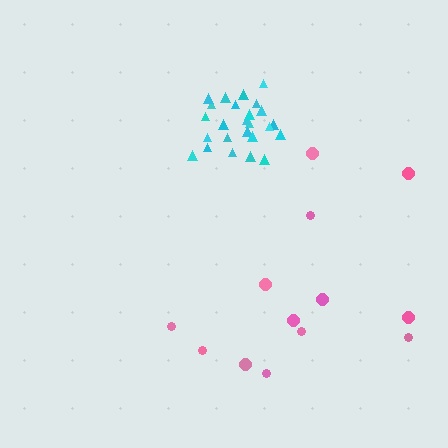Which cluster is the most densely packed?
Cyan.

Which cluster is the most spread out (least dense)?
Pink.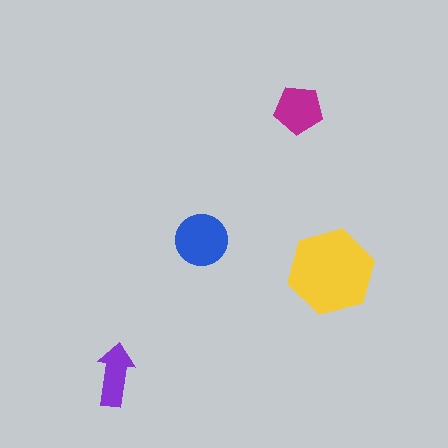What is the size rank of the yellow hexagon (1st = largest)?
1st.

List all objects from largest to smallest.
The yellow hexagon, the blue circle, the magenta pentagon, the purple arrow.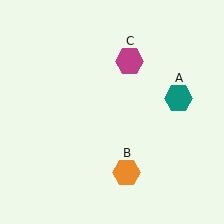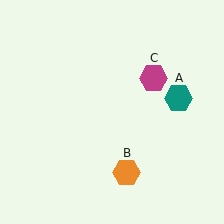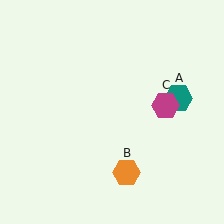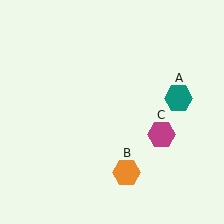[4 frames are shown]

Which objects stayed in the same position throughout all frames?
Teal hexagon (object A) and orange hexagon (object B) remained stationary.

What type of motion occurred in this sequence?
The magenta hexagon (object C) rotated clockwise around the center of the scene.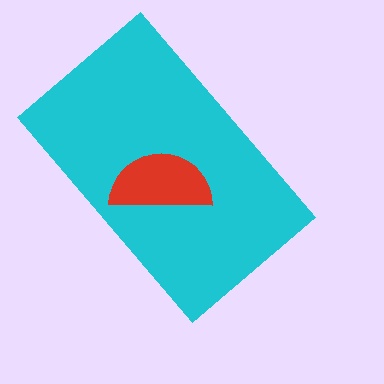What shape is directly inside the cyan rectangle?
The red semicircle.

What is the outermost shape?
The cyan rectangle.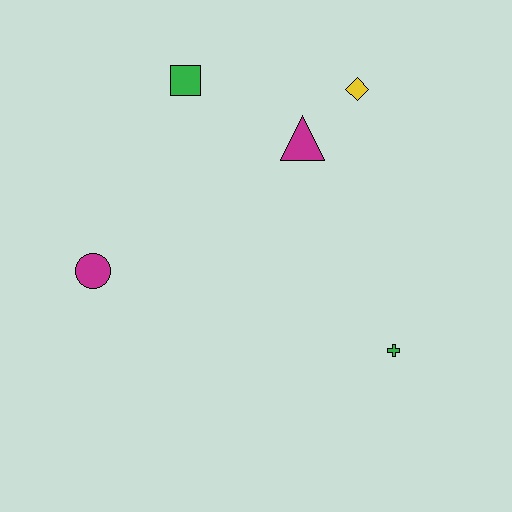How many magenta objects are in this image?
There are 2 magenta objects.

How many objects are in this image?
There are 5 objects.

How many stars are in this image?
There are no stars.